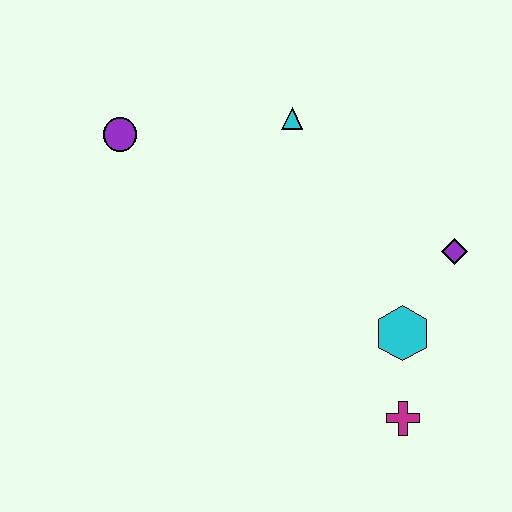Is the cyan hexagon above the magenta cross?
Yes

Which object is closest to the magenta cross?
The cyan hexagon is closest to the magenta cross.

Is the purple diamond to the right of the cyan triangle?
Yes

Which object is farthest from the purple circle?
The magenta cross is farthest from the purple circle.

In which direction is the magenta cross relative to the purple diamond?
The magenta cross is below the purple diamond.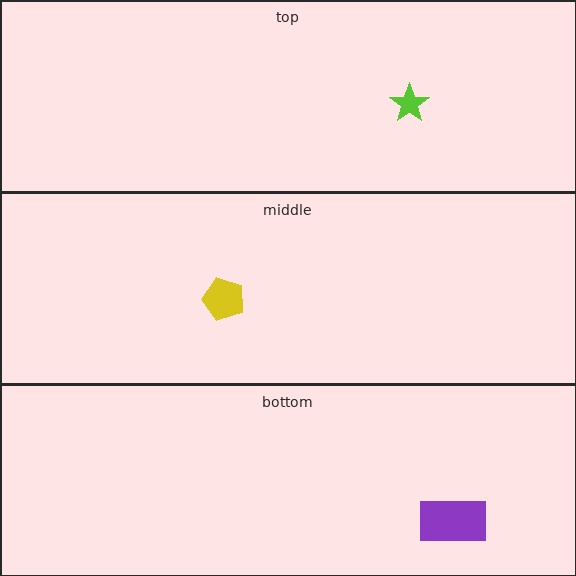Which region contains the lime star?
The top region.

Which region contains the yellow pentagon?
The middle region.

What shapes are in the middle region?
The yellow pentagon.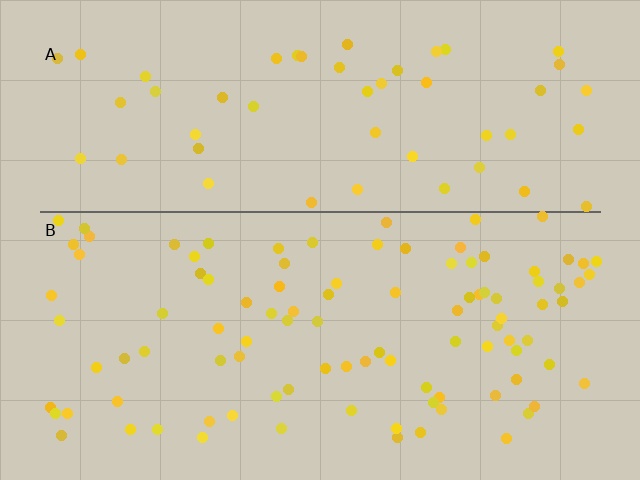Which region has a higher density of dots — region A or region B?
B (the bottom).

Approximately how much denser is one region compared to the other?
Approximately 1.9× — region B over region A.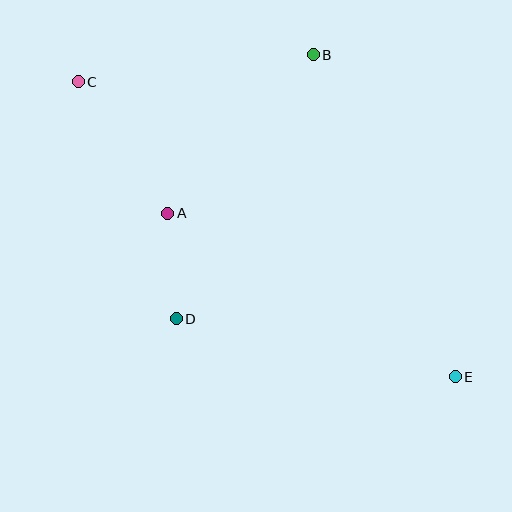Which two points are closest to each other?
Points A and D are closest to each other.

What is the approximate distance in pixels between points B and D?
The distance between B and D is approximately 298 pixels.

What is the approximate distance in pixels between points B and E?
The distance between B and E is approximately 352 pixels.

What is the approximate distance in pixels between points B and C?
The distance between B and C is approximately 237 pixels.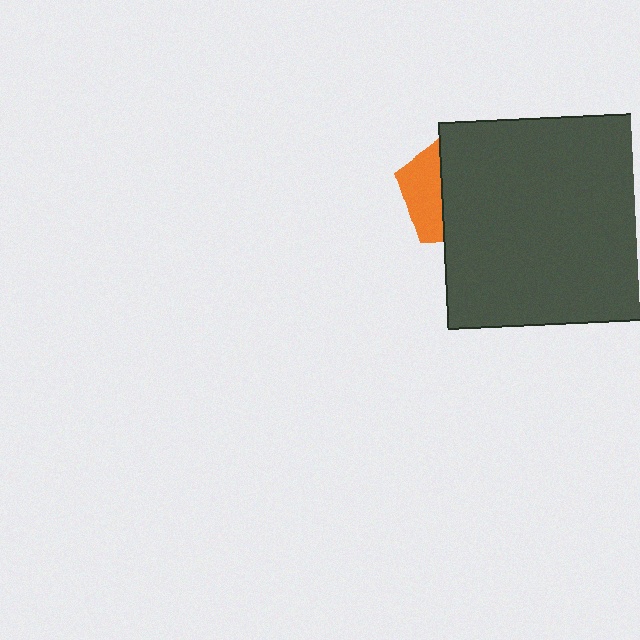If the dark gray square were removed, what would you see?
You would see the complete orange pentagon.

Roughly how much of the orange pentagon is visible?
A small part of it is visible (roughly 35%).